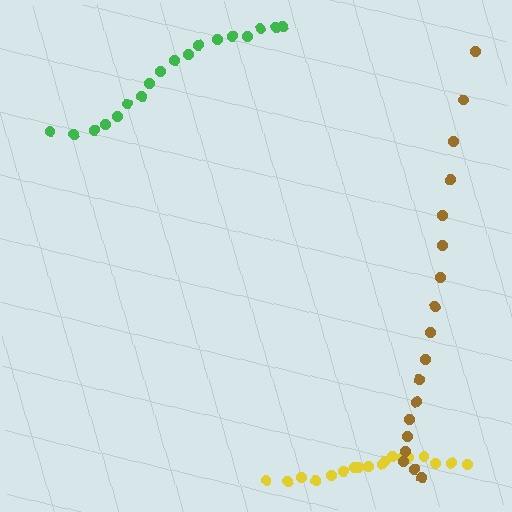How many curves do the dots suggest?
There are 3 distinct paths.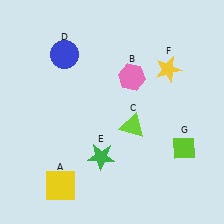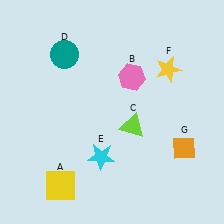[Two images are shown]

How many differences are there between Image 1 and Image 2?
There are 3 differences between the two images.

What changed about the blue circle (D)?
In Image 1, D is blue. In Image 2, it changed to teal.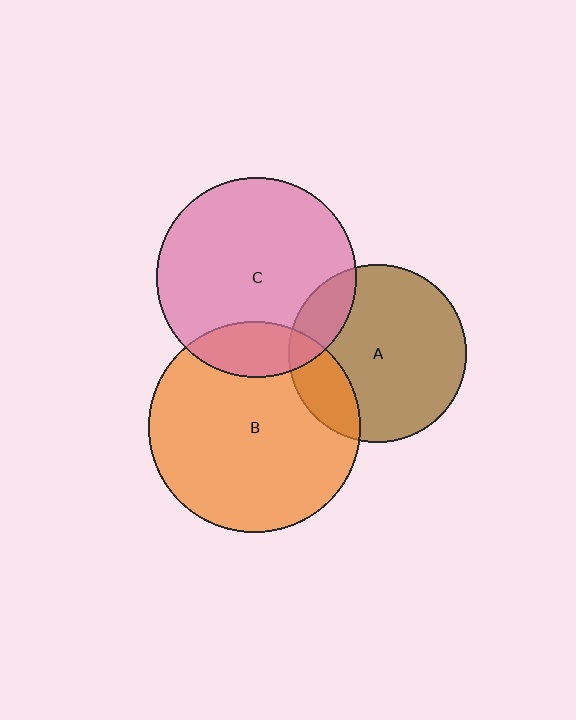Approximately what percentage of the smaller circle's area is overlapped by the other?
Approximately 20%.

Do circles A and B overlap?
Yes.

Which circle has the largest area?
Circle B (orange).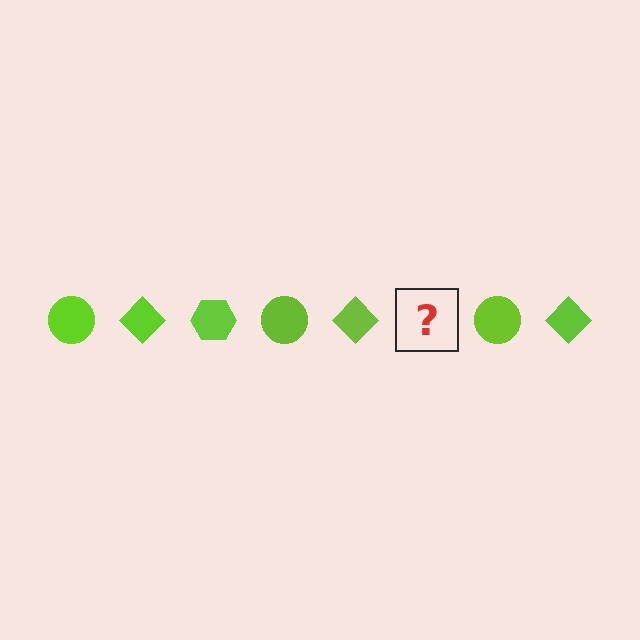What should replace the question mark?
The question mark should be replaced with a lime hexagon.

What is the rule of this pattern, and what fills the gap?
The rule is that the pattern cycles through circle, diamond, hexagon shapes in lime. The gap should be filled with a lime hexagon.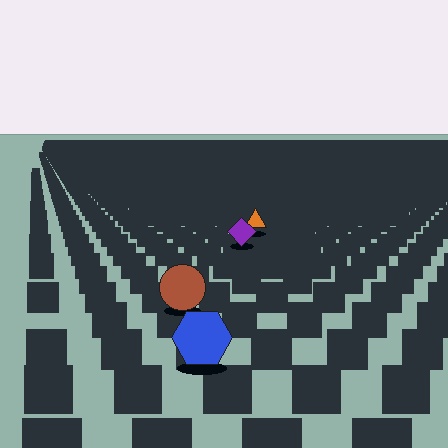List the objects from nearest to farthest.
From nearest to farthest: the blue hexagon, the brown circle, the purple diamond, the orange triangle.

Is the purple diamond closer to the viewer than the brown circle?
No. The brown circle is closer — you can tell from the texture gradient: the ground texture is coarser near it.